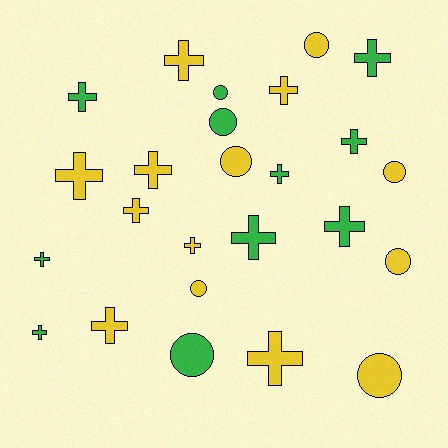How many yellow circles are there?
There are 6 yellow circles.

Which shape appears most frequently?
Cross, with 16 objects.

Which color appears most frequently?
Yellow, with 14 objects.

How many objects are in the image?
There are 25 objects.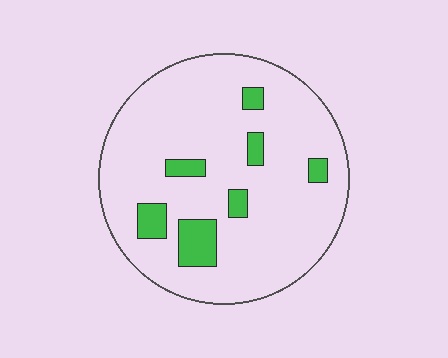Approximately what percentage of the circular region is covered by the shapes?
Approximately 10%.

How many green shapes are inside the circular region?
7.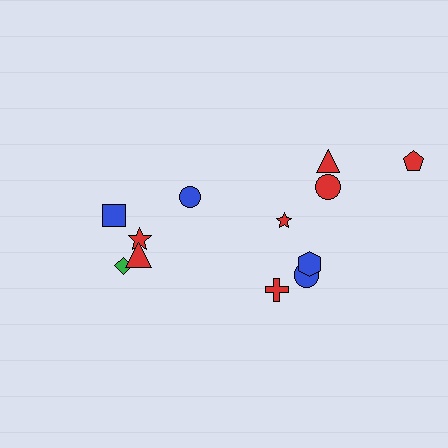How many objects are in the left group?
There are 5 objects.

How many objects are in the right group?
There are 7 objects.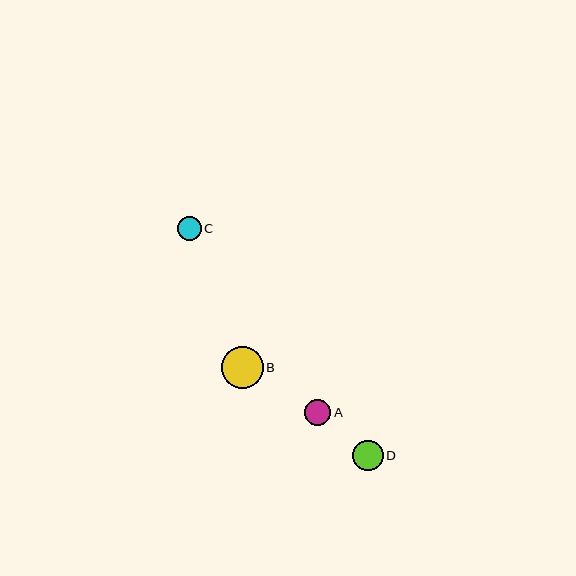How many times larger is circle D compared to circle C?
Circle D is approximately 1.3 times the size of circle C.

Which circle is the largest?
Circle B is the largest with a size of approximately 42 pixels.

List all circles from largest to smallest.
From largest to smallest: B, D, A, C.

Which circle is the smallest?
Circle C is the smallest with a size of approximately 24 pixels.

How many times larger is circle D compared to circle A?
Circle D is approximately 1.2 times the size of circle A.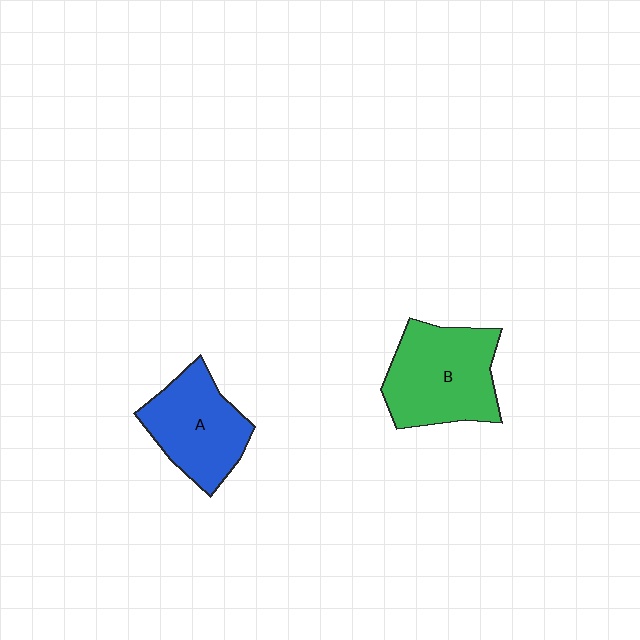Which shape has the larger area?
Shape B (green).